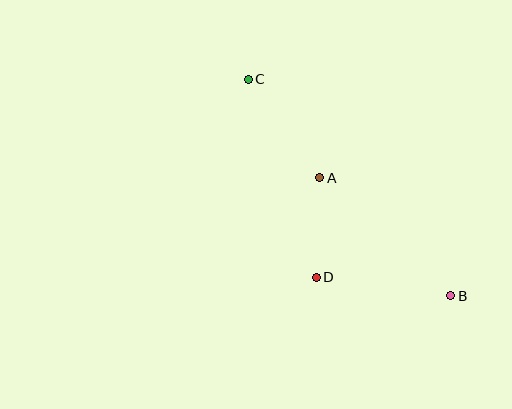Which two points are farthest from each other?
Points B and C are farthest from each other.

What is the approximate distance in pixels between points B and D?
The distance between B and D is approximately 136 pixels.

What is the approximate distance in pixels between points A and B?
The distance between A and B is approximately 176 pixels.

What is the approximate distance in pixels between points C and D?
The distance between C and D is approximately 209 pixels.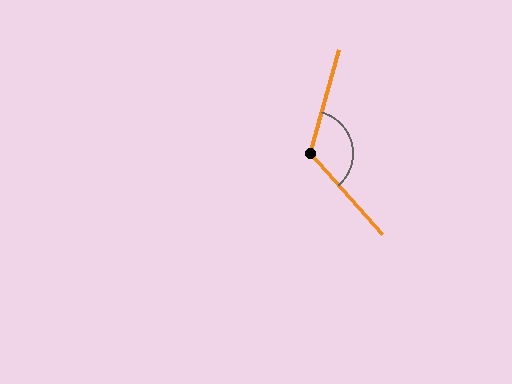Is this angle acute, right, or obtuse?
It is obtuse.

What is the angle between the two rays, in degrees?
Approximately 123 degrees.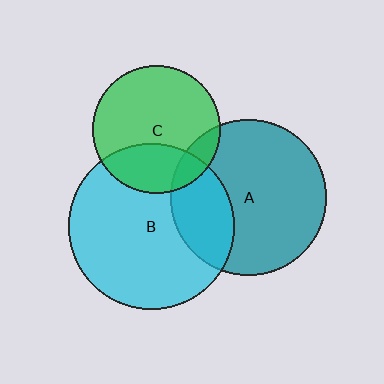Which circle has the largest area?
Circle B (cyan).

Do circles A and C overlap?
Yes.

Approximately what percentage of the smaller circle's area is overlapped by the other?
Approximately 10%.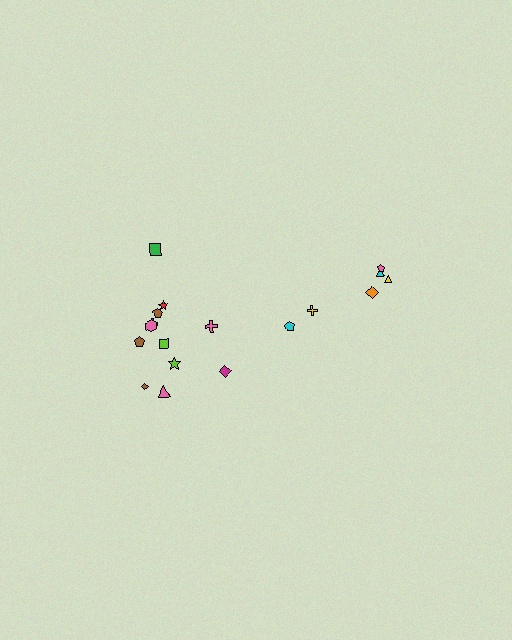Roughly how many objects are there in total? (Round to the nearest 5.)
Roughly 20 objects in total.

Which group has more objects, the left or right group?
The left group.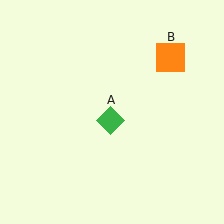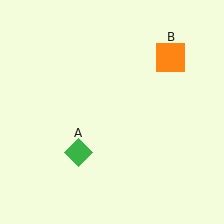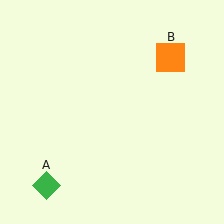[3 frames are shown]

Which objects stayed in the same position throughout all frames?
Orange square (object B) remained stationary.